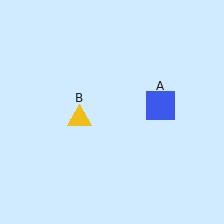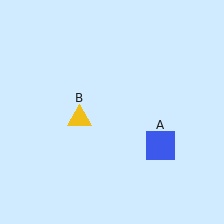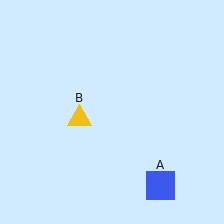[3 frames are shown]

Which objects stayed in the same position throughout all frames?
Yellow triangle (object B) remained stationary.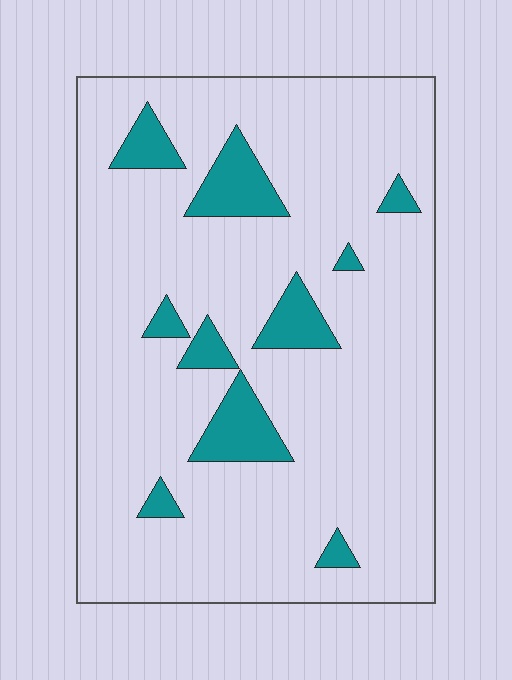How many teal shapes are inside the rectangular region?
10.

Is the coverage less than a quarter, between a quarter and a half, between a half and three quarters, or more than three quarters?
Less than a quarter.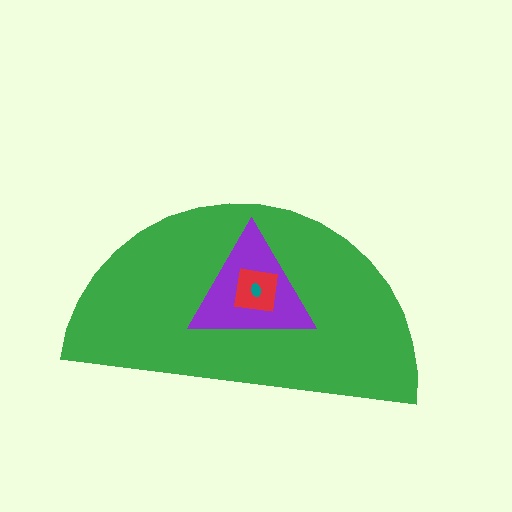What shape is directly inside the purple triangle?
The red square.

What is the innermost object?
The teal ellipse.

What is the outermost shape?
The green semicircle.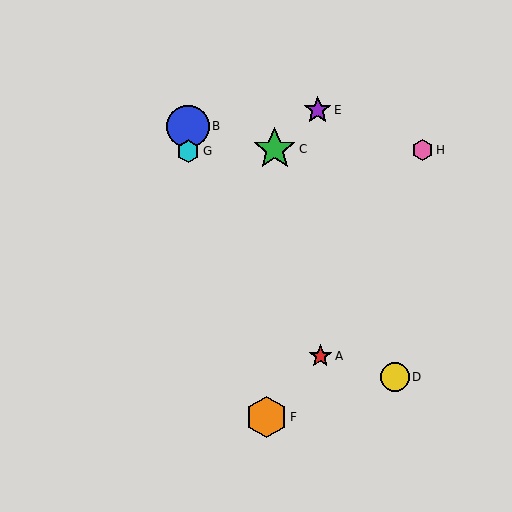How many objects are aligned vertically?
2 objects (B, G) are aligned vertically.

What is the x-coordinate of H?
Object H is at x≈422.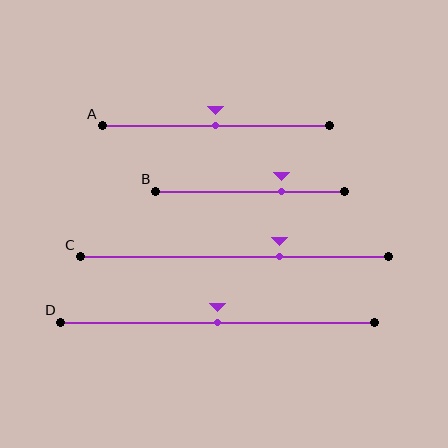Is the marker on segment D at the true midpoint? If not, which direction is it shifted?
Yes, the marker on segment D is at the true midpoint.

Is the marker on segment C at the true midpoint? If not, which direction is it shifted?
No, the marker on segment C is shifted to the right by about 15% of the segment length.